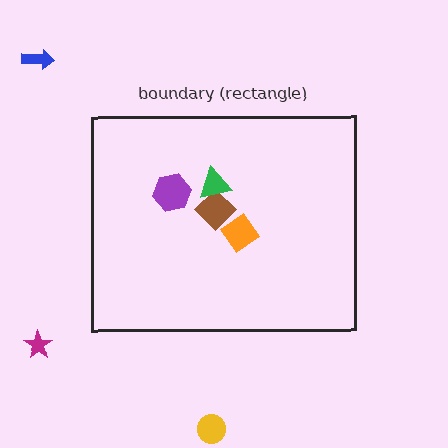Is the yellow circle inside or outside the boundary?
Outside.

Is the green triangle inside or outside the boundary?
Inside.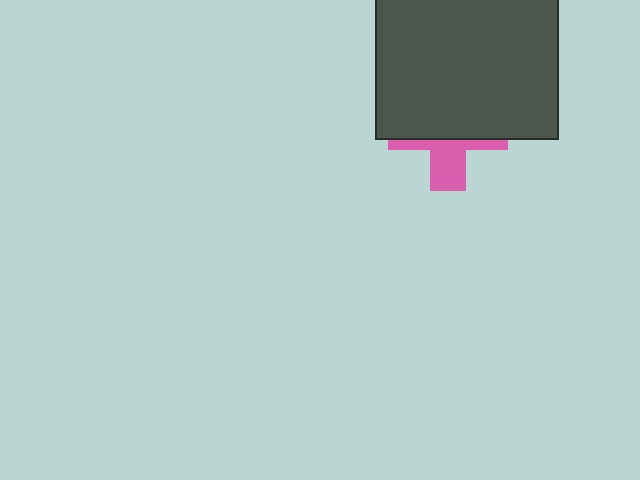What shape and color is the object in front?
The object in front is a dark gray square.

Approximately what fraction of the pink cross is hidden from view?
Roughly 63% of the pink cross is hidden behind the dark gray square.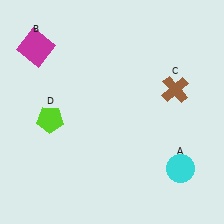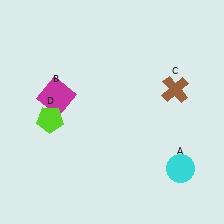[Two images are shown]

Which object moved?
The magenta square (B) moved down.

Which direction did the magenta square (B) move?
The magenta square (B) moved down.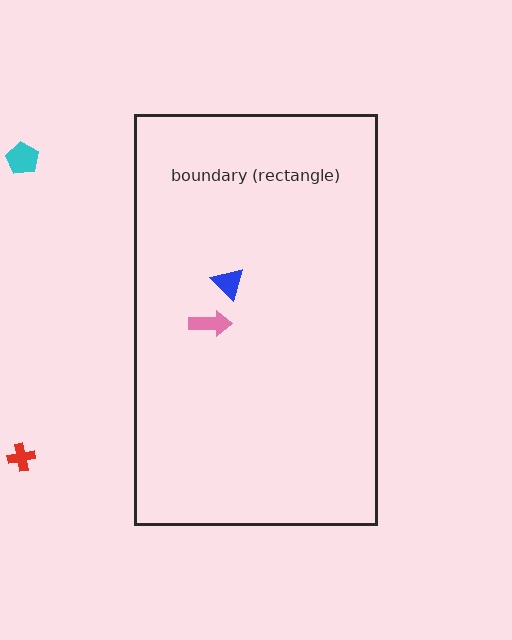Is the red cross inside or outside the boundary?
Outside.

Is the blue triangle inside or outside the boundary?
Inside.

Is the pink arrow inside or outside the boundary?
Inside.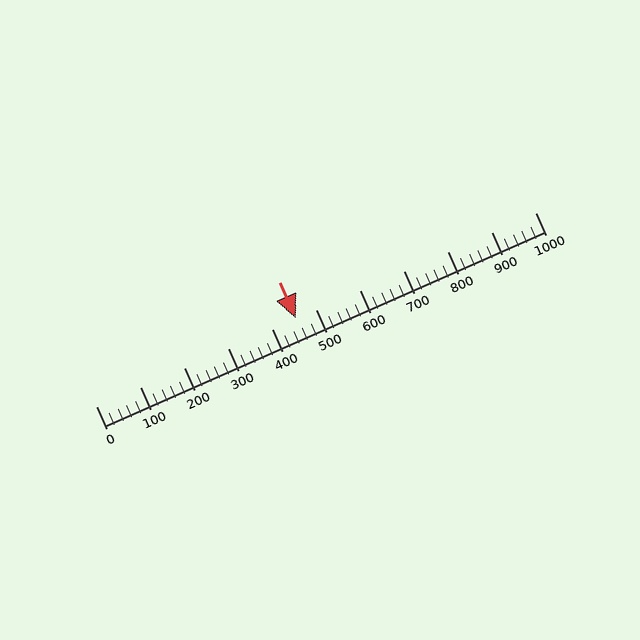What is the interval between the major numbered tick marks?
The major tick marks are spaced 100 units apart.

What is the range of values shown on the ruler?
The ruler shows values from 0 to 1000.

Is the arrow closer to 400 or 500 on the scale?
The arrow is closer to 500.